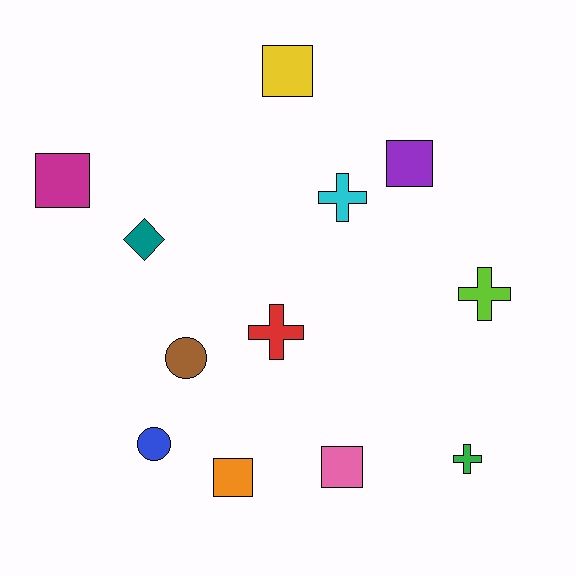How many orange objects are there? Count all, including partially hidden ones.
There is 1 orange object.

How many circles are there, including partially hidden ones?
There are 2 circles.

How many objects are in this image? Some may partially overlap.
There are 12 objects.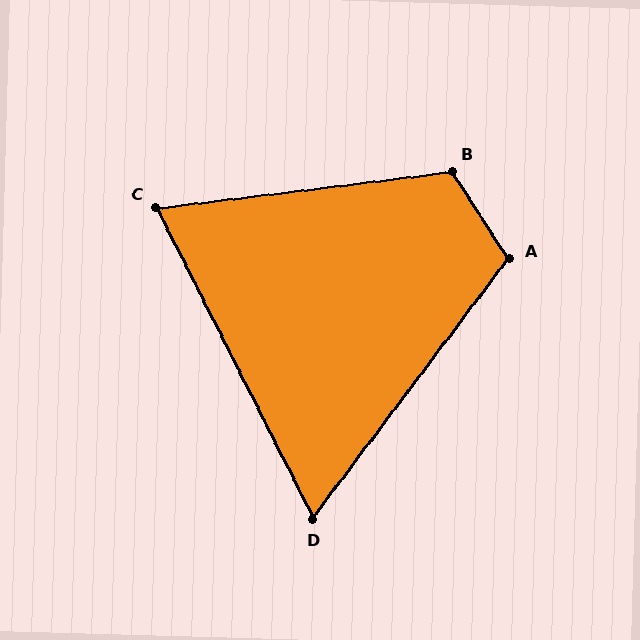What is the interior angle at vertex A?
Approximately 110 degrees (obtuse).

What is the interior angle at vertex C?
Approximately 70 degrees (acute).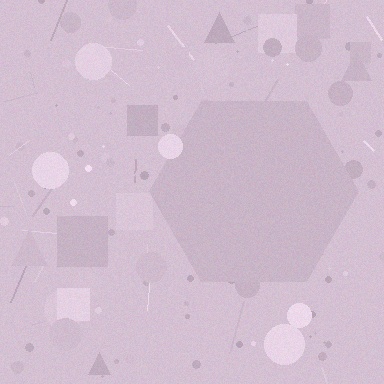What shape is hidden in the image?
A hexagon is hidden in the image.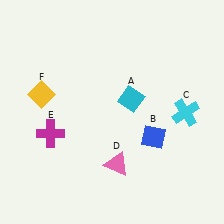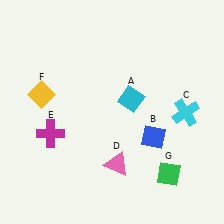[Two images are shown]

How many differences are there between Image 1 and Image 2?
There is 1 difference between the two images.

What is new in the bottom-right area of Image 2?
A green diamond (G) was added in the bottom-right area of Image 2.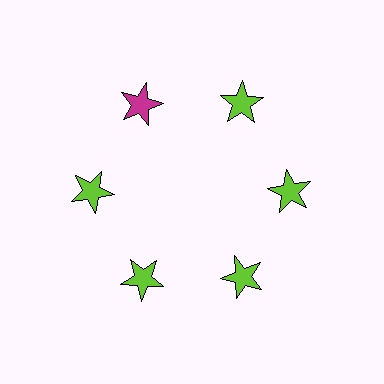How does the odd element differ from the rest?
It has a different color: magenta instead of lime.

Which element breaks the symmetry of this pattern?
The magenta star at roughly the 11 o'clock position breaks the symmetry. All other shapes are lime stars.